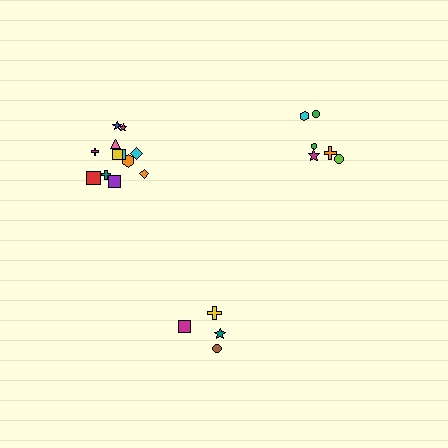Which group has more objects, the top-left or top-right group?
The top-left group.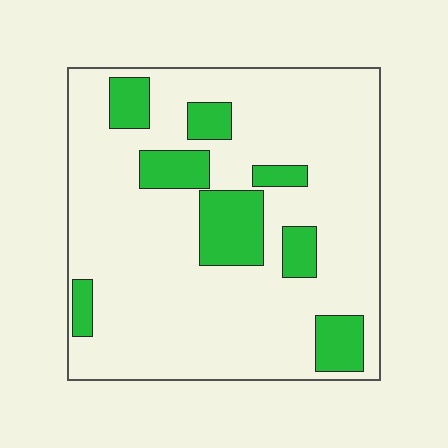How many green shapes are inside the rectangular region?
8.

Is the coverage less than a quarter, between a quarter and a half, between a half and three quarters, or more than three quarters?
Less than a quarter.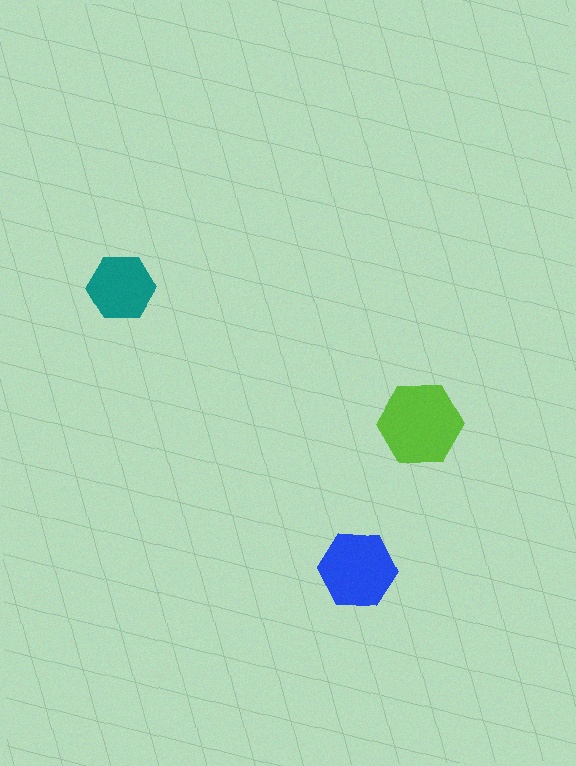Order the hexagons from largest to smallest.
the lime one, the blue one, the teal one.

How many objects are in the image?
There are 3 objects in the image.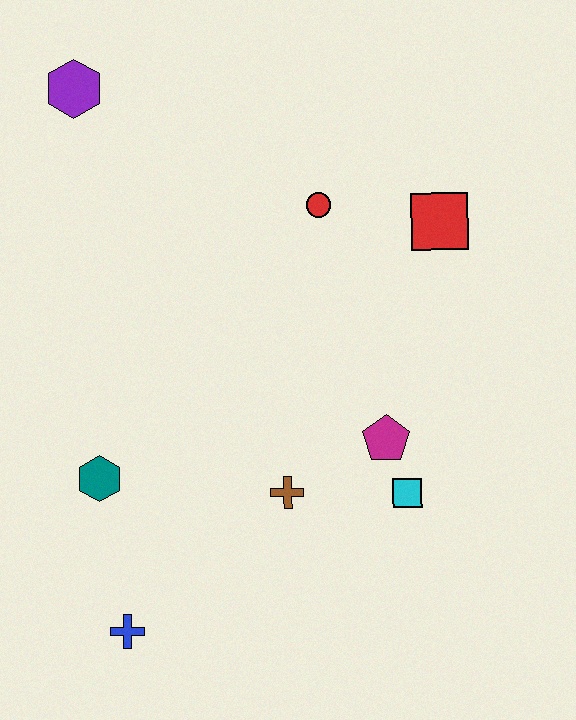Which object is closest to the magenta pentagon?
The cyan square is closest to the magenta pentagon.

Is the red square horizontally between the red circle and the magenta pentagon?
No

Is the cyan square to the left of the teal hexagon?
No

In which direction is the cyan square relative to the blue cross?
The cyan square is to the right of the blue cross.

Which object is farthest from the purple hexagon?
The blue cross is farthest from the purple hexagon.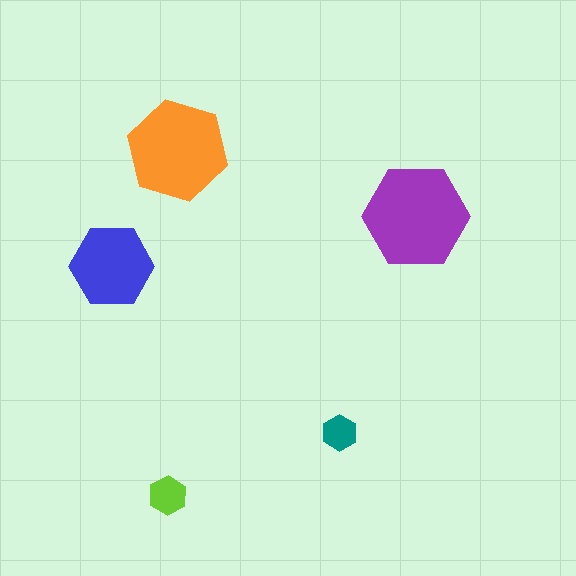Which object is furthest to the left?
The blue hexagon is leftmost.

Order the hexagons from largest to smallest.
the purple one, the orange one, the blue one, the lime one, the teal one.